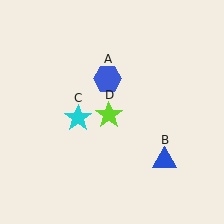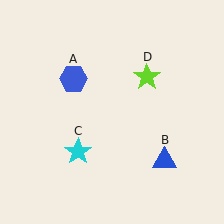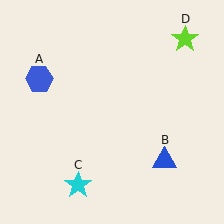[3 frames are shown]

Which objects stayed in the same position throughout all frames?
Blue triangle (object B) remained stationary.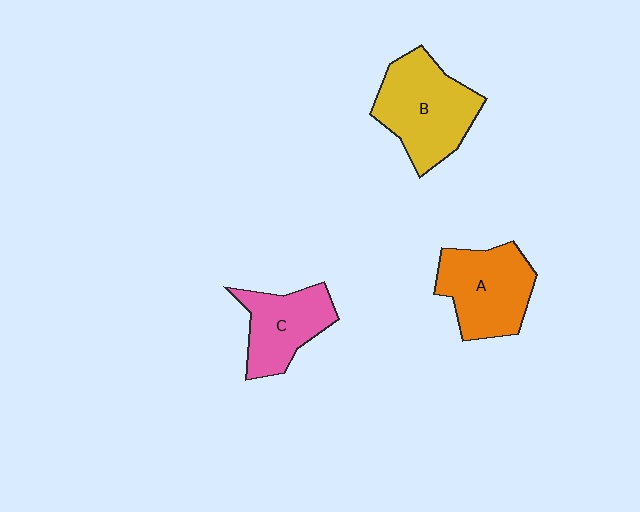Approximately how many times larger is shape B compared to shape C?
Approximately 1.4 times.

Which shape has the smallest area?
Shape C (pink).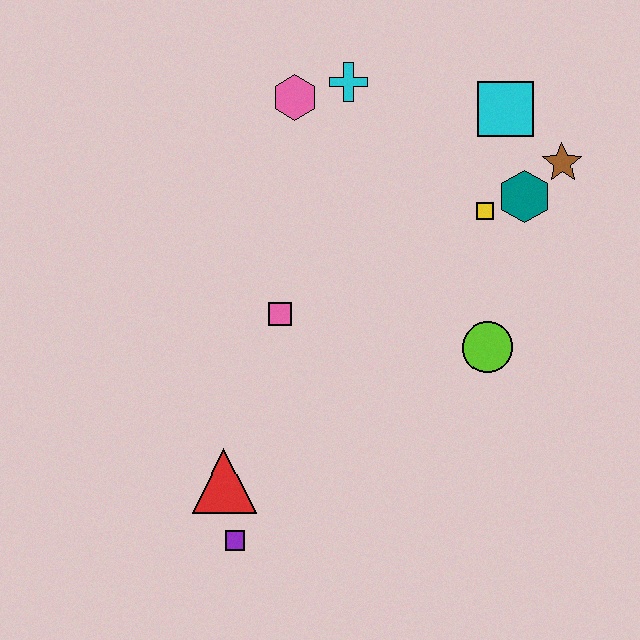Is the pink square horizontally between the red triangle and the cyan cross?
Yes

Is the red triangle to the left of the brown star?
Yes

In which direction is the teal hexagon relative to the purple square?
The teal hexagon is above the purple square.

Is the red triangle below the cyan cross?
Yes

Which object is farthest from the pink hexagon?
The purple square is farthest from the pink hexagon.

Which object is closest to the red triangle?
The purple square is closest to the red triangle.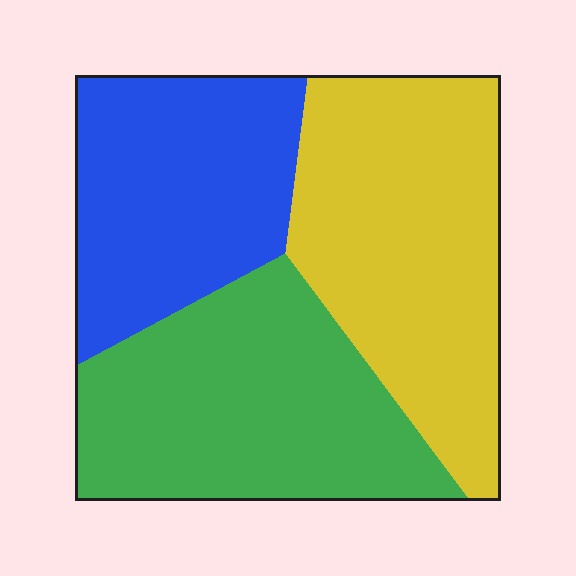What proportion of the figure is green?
Green takes up about one third (1/3) of the figure.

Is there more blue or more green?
Green.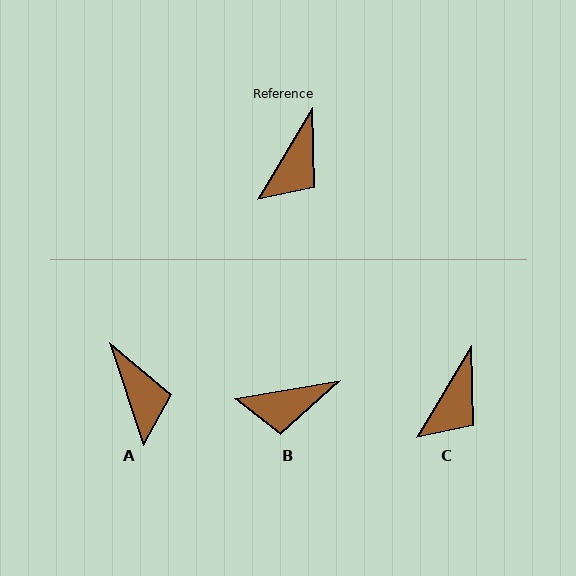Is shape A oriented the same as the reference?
No, it is off by about 49 degrees.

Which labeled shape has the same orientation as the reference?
C.